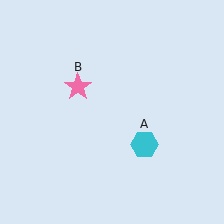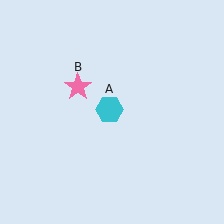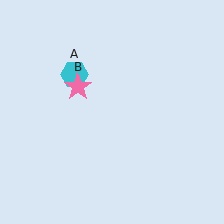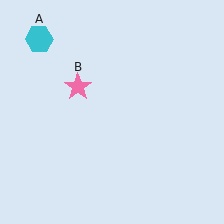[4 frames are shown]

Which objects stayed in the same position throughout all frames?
Pink star (object B) remained stationary.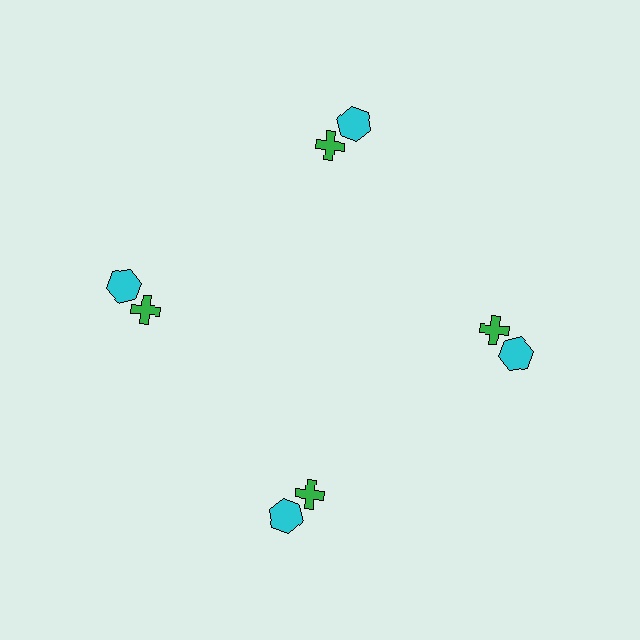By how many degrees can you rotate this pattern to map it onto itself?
The pattern maps onto itself every 90 degrees of rotation.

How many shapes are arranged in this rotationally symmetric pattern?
There are 8 shapes, arranged in 4 groups of 2.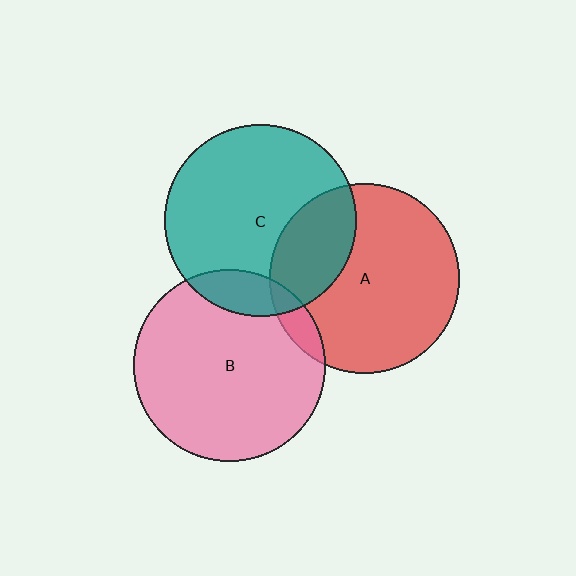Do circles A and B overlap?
Yes.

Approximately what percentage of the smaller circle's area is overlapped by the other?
Approximately 5%.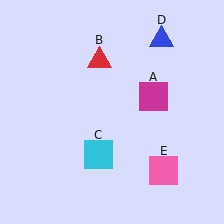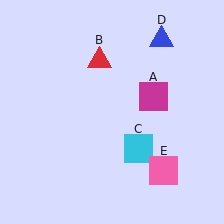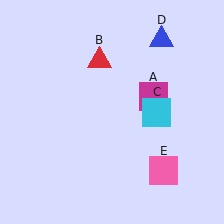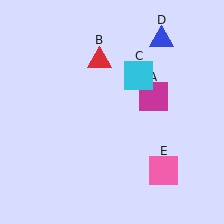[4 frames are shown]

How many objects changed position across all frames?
1 object changed position: cyan square (object C).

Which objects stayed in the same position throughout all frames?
Magenta square (object A) and red triangle (object B) and blue triangle (object D) and pink square (object E) remained stationary.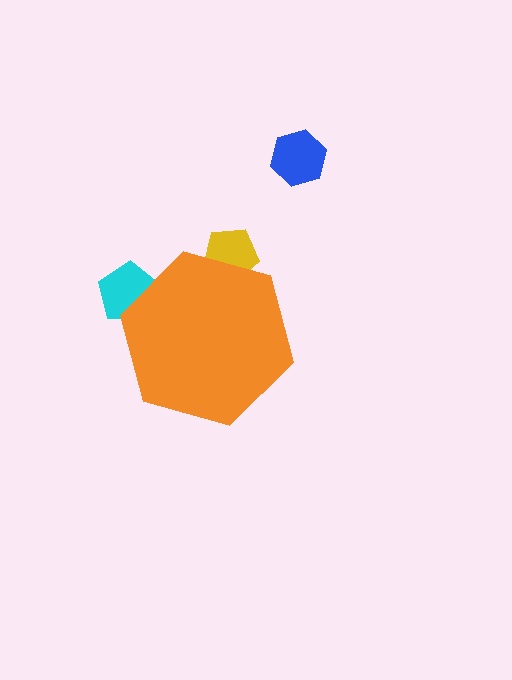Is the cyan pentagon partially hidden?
Yes, the cyan pentagon is partially hidden behind the orange hexagon.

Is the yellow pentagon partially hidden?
Yes, the yellow pentagon is partially hidden behind the orange hexagon.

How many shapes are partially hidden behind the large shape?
2 shapes are partially hidden.